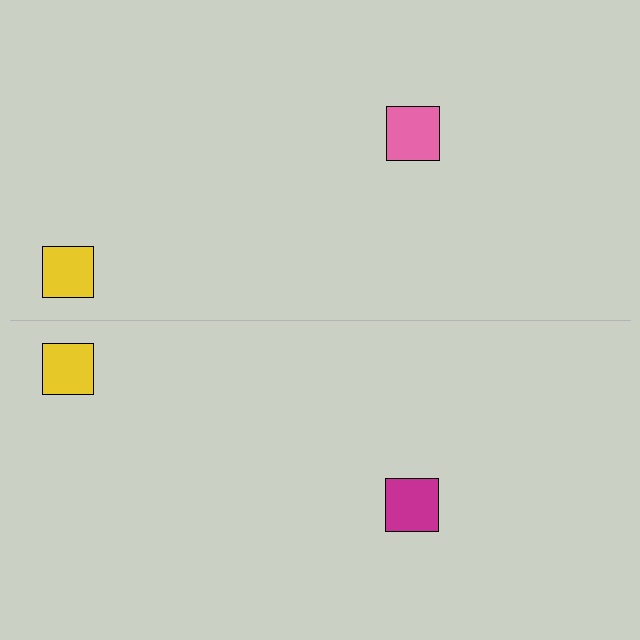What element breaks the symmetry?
The magenta square on the bottom side breaks the symmetry — its mirror counterpart is pink.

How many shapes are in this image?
There are 4 shapes in this image.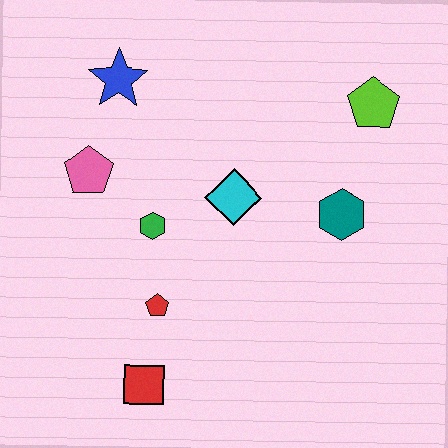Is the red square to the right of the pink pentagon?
Yes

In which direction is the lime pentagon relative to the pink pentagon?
The lime pentagon is to the right of the pink pentagon.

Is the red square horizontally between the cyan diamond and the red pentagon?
No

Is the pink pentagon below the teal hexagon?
No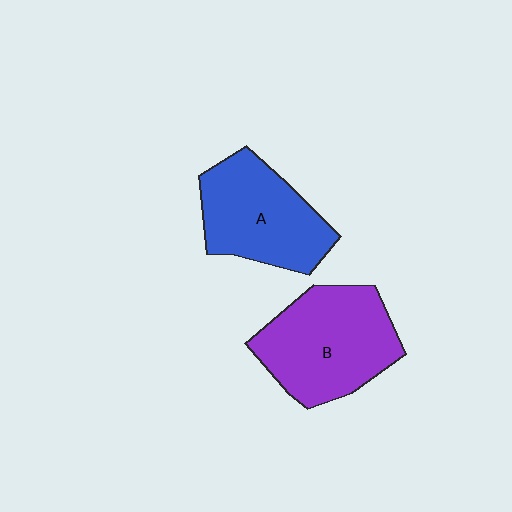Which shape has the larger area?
Shape B (purple).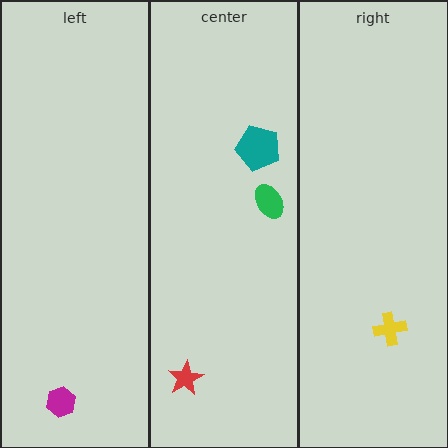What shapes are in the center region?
The green ellipse, the teal pentagon, the red star.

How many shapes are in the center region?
3.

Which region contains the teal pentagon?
The center region.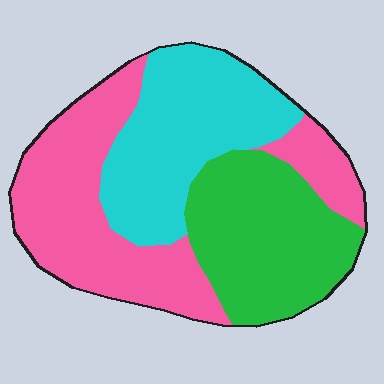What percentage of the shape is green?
Green covers around 30% of the shape.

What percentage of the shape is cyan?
Cyan takes up about one third (1/3) of the shape.